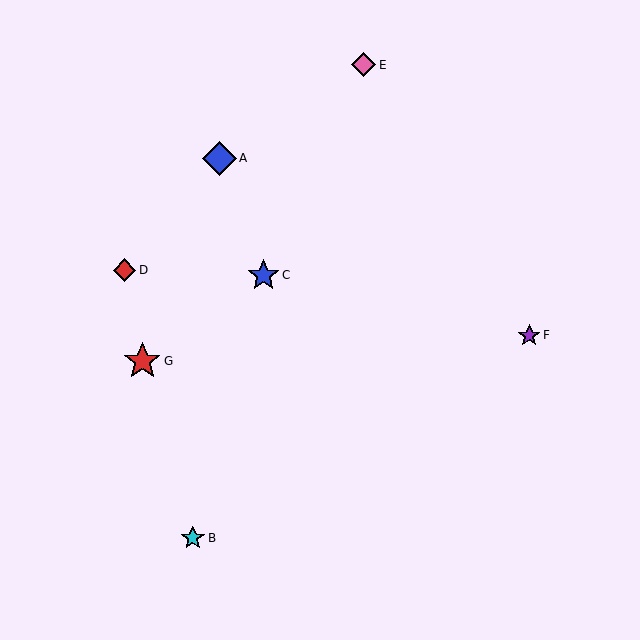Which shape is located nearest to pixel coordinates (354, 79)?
The pink diamond (labeled E) at (363, 65) is nearest to that location.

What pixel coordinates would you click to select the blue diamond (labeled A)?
Click at (219, 158) to select the blue diamond A.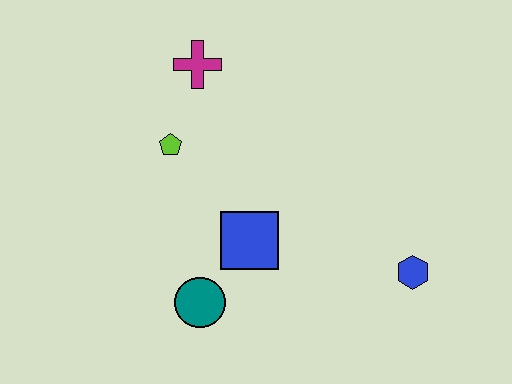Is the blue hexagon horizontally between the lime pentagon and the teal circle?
No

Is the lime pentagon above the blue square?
Yes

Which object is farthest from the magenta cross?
The blue hexagon is farthest from the magenta cross.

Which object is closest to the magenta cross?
The lime pentagon is closest to the magenta cross.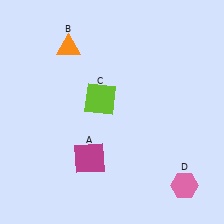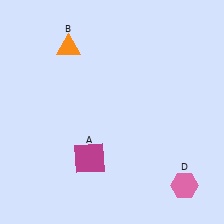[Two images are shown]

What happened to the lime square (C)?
The lime square (C) was removed in Image 2. It was in the top-left area of Image 1.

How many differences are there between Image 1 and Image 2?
There is 1 difference between the two images.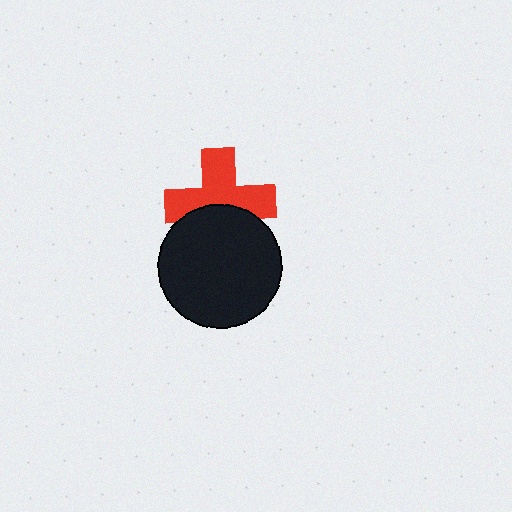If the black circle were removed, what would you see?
You would see the complete red cross.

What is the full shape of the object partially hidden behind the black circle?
The partially hidden object is a red cross.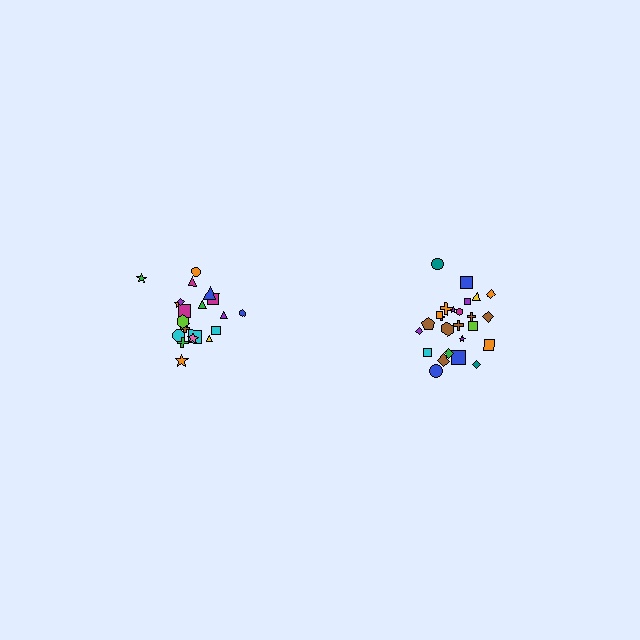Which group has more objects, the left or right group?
The right group.